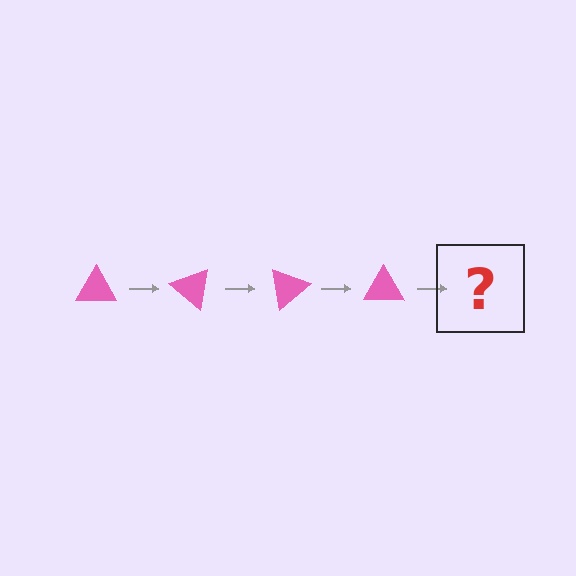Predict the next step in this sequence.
The next step is a pink triangle rotated 160 degrees.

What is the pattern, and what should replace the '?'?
The pattern is that the triangle rotates 40 degrees each step. The '?' should be a pink triangle rotated 160 degrees.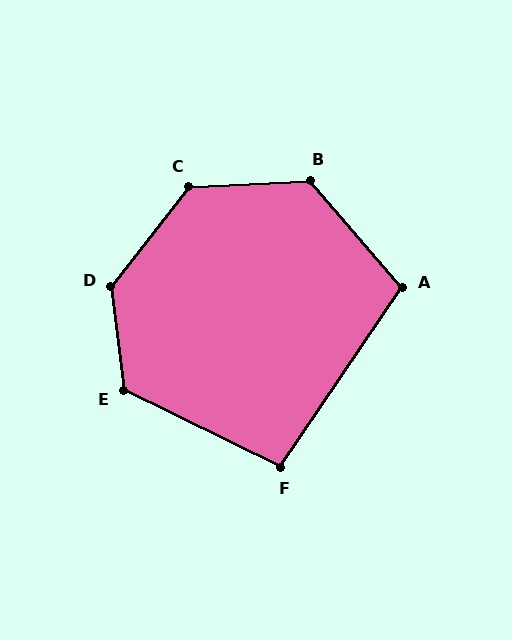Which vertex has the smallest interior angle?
F, at approximately 98 degrees.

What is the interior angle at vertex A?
Approximately 105 degrees (obtuse).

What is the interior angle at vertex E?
Approximately 124 degrees (obtuse).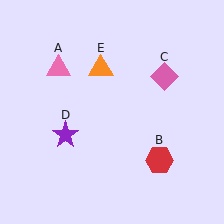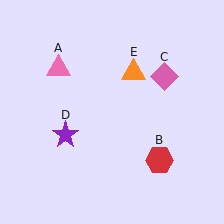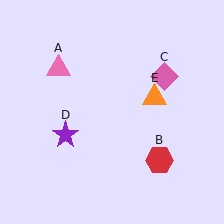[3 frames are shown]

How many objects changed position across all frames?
1 object changed position: orange triangle (object E).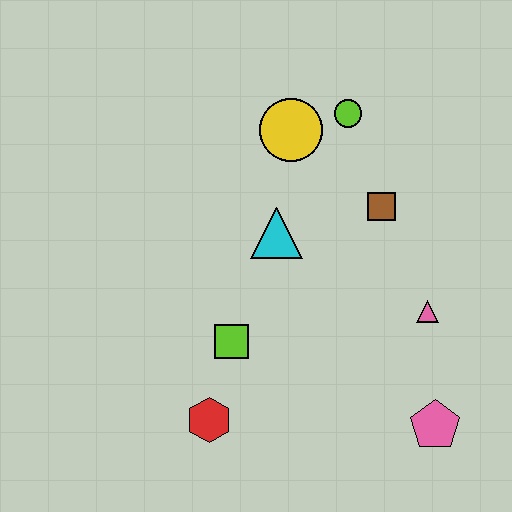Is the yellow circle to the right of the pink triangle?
No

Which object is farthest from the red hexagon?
The lime circle is farthest from the red hexagon.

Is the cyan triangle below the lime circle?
Yes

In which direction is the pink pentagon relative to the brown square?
The pink pentagon is below the brown square.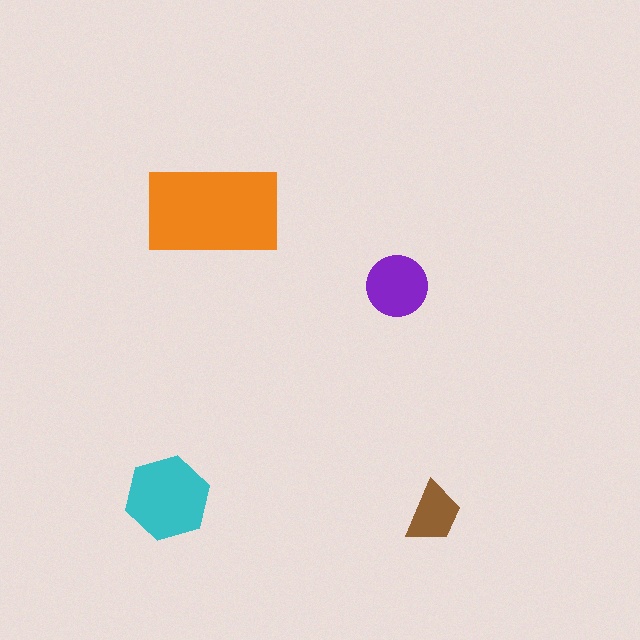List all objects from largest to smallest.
The orange rectangle, the cyan hexagon, the purple circle, the brown trapezoid.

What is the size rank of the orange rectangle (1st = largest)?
1st.